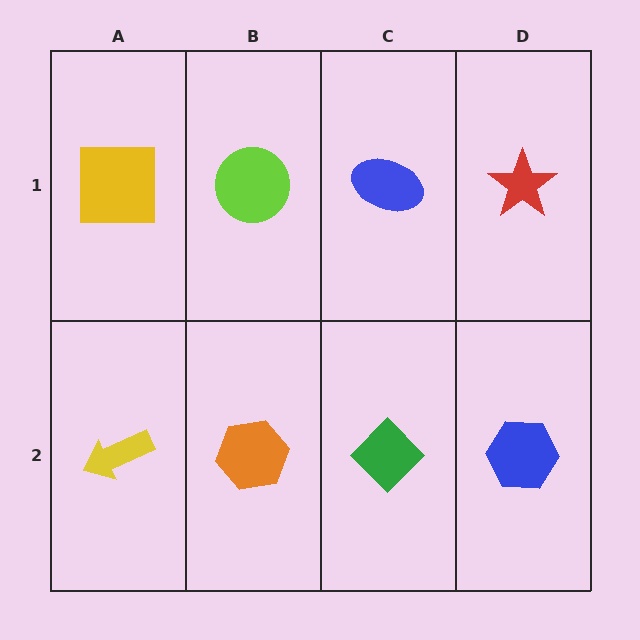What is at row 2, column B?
An orange hexagon.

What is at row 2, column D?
A blue hexagon.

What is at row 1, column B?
A lime circle.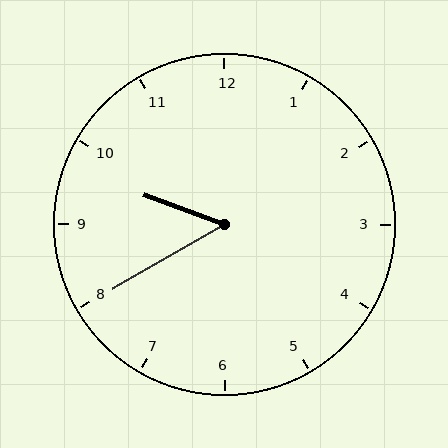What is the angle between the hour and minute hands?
Approximately 50 degrees.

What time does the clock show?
9:40.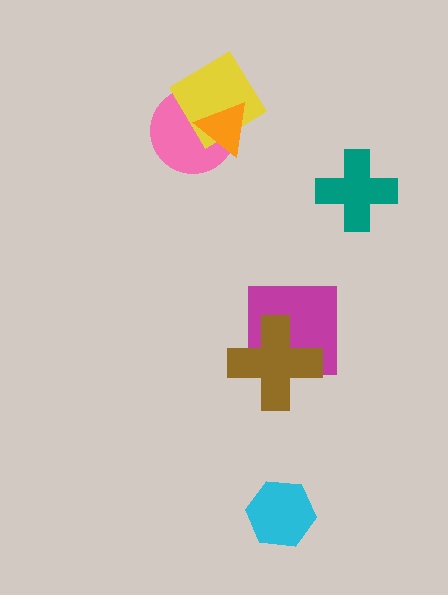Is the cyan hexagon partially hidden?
No, no other shape covers it.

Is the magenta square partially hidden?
Yes, it is partially covered by another shape.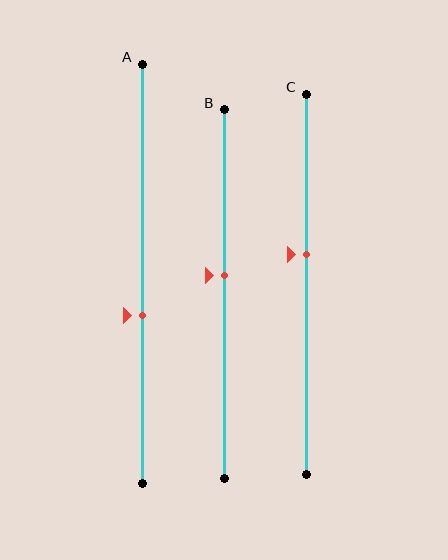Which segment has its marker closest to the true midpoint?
Segment B has its marker closest to the true midpoint.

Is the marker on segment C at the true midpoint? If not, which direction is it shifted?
No, the marker on segment C is shifted upward by about 8% of the segment length.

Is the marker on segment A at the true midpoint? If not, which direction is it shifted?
No, the marker on segment A is shifted downward by about 10% of the segment length.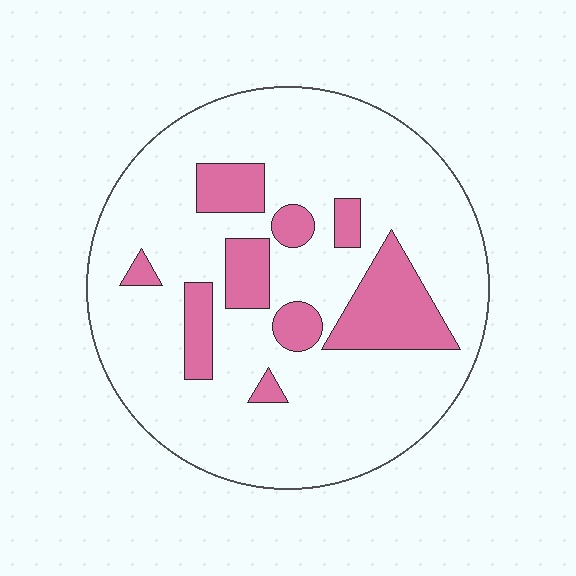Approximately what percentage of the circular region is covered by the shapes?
Approximately 20%.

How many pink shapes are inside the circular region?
9.